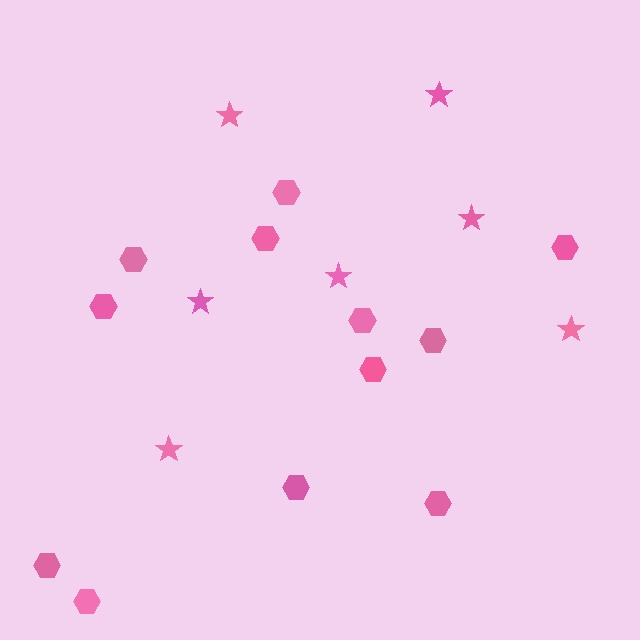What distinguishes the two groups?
There are 2 groups: one group of stars (7) and one group of hexagons (12).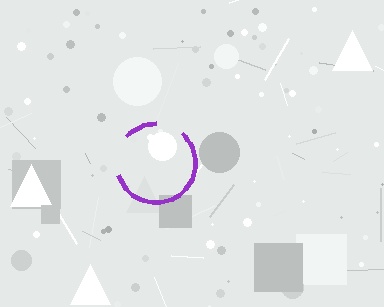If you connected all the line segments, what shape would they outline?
They would outline a circle.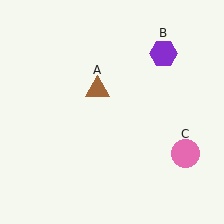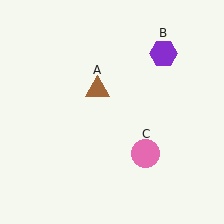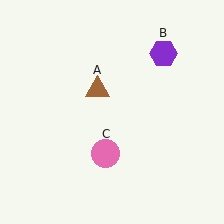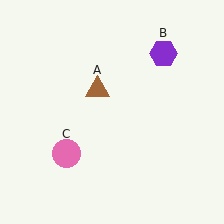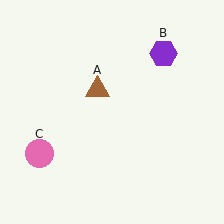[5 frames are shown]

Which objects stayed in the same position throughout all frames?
Brown triangle (object A) and purple hexagon (object B) remained stationary.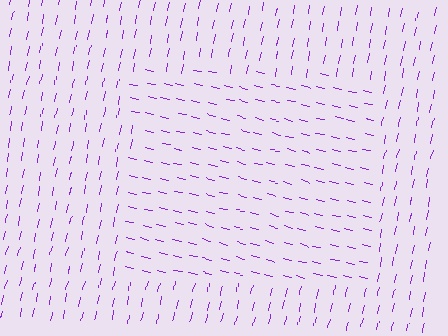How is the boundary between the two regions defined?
The boundary is defined purely by a change in line orientation (approximately 88 degrees difference). All lines are the same color and thickness.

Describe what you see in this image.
The image is filled with small purple line segments. A rectangle region in the image has lines oriented differently from the surrounding lines, creating a visible texture boundary.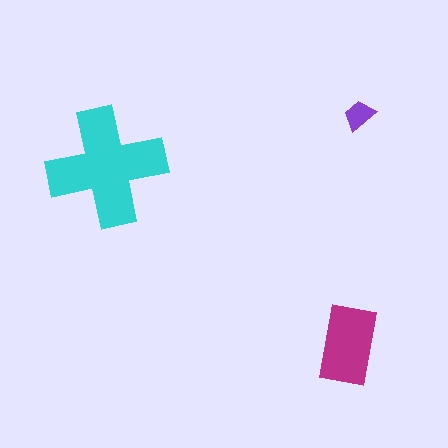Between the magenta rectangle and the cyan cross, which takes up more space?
The cyan cross.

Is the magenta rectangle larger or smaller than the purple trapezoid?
Larger.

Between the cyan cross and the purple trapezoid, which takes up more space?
The cyan cross.